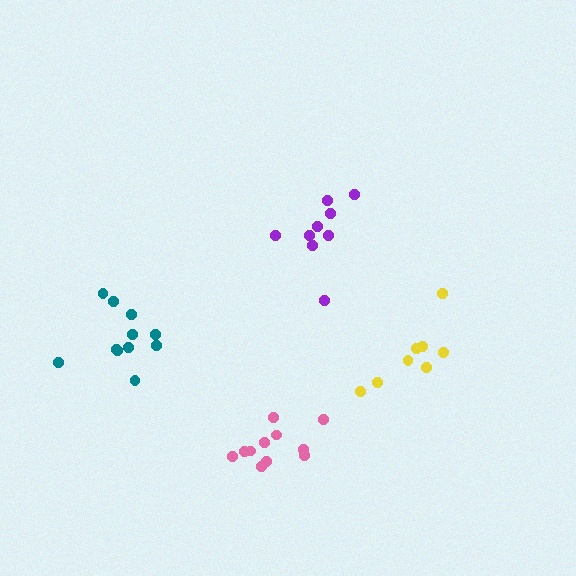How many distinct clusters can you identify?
There are 4 distinct clusters.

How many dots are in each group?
Group 1: 9 dots, Group 2: 11 dots, Group 3: 8 dots, Group 4: 11 dots (39 total).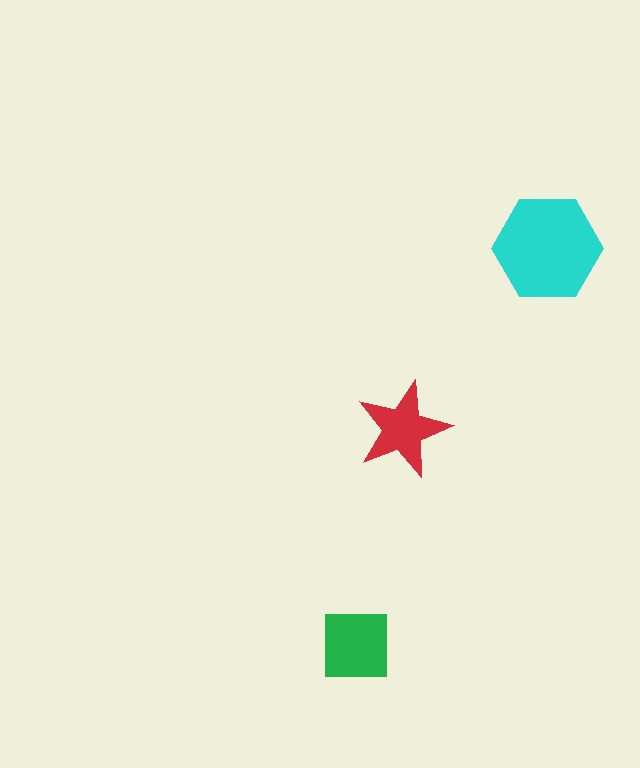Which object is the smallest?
The red star.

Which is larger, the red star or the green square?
The green square.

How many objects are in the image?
There are 3 objects in the image.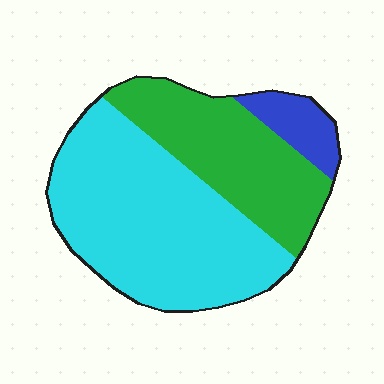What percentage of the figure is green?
Green covers 34% of the figure.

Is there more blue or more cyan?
Cyan.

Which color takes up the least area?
Blue, at roughly 10%.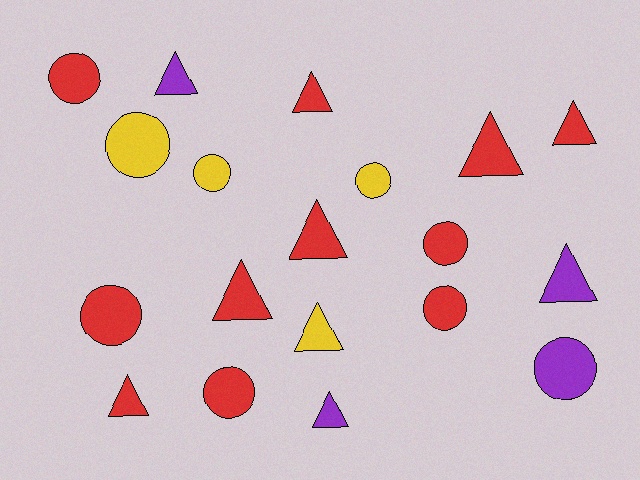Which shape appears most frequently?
Triangle, with 10 objects.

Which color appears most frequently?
Red, with 11 objects.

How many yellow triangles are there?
There is 1 yellow triangle.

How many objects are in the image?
There are 19 objects.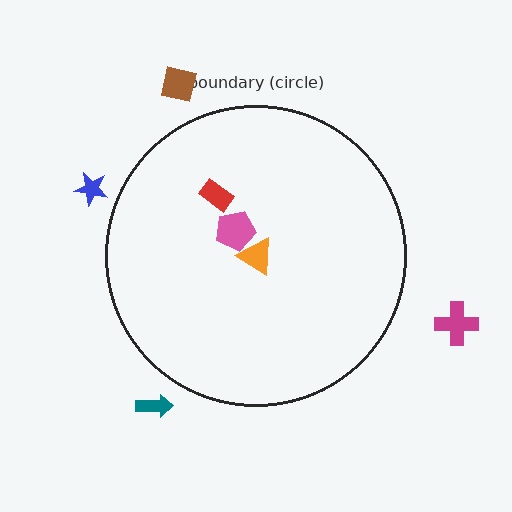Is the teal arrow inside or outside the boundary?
Outside.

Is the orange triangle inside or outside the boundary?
Inside.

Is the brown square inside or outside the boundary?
Outside.